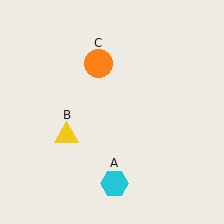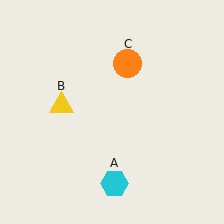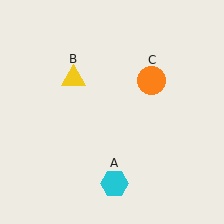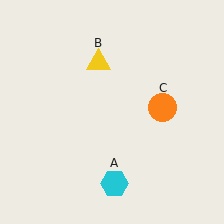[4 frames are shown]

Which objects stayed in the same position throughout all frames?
Cyan hexagon (object A) remained stationary.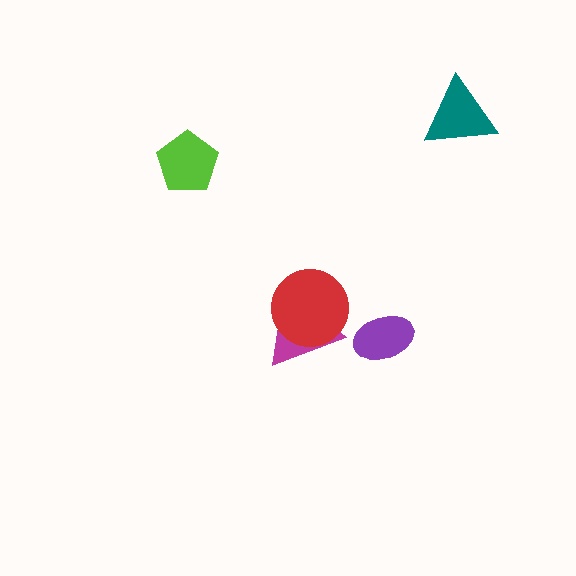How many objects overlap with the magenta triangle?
1 object overlaps with the magenta triangle.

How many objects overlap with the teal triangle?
0 objects overlap with the teal triangle.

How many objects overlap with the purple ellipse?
0 objects overlap with the purple ellipse.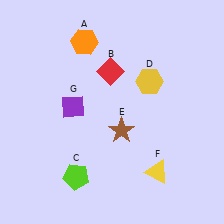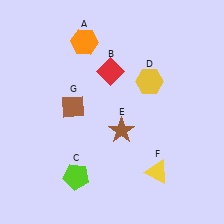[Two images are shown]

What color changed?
The diamond (G) changed from purple in Image 1 to brown in Image 2.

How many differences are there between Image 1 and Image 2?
There is 1 difference between the two images.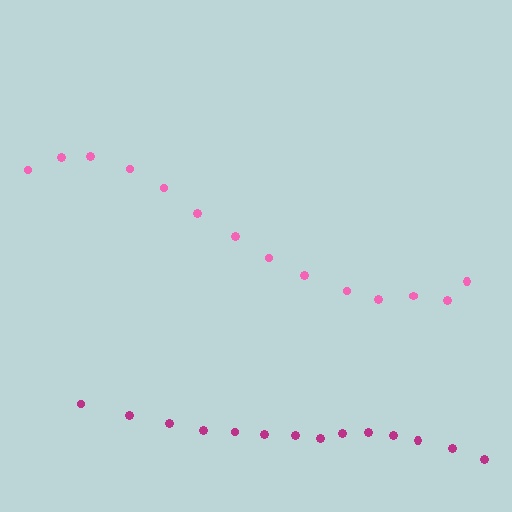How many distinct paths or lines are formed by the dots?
There are 2 distinct paths.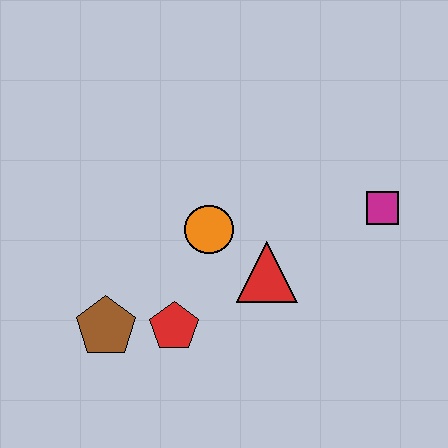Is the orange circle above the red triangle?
Yes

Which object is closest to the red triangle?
The orange circle is closest to the red triangle.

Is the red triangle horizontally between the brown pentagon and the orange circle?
No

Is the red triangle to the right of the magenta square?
No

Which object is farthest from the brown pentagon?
The magenta square is farthest from the brown pentagon.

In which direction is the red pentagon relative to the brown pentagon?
The red pentagon is to the right of the brown pentagon.